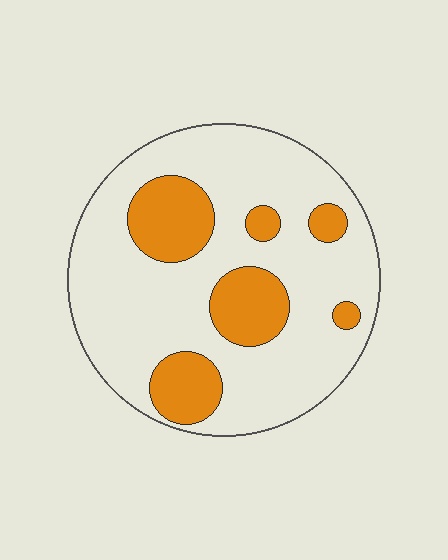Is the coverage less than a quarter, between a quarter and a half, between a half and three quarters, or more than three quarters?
Less than a quarter.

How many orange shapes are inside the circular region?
6.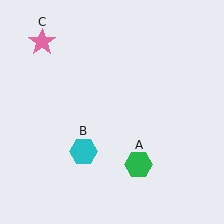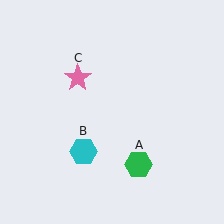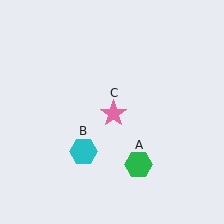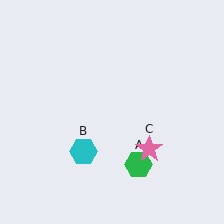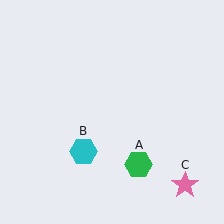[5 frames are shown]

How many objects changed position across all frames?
1 object changed position: pink star (object C).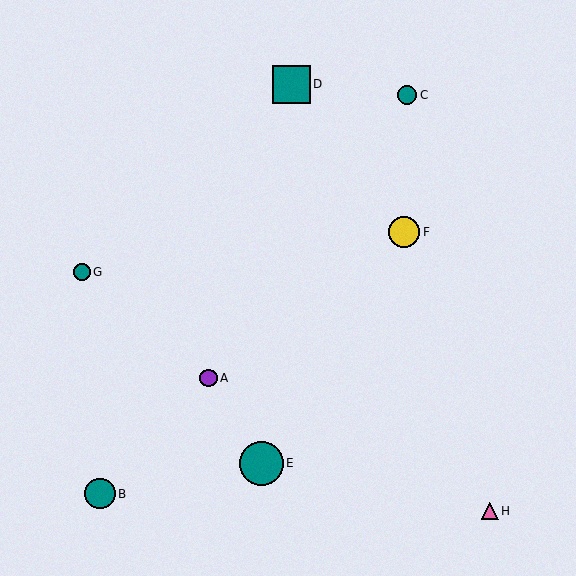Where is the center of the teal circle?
The center of the teal circle is at (100, 494).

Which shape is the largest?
The teal circle (labeled E) is the largest.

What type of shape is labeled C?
Shape C is a teal circle.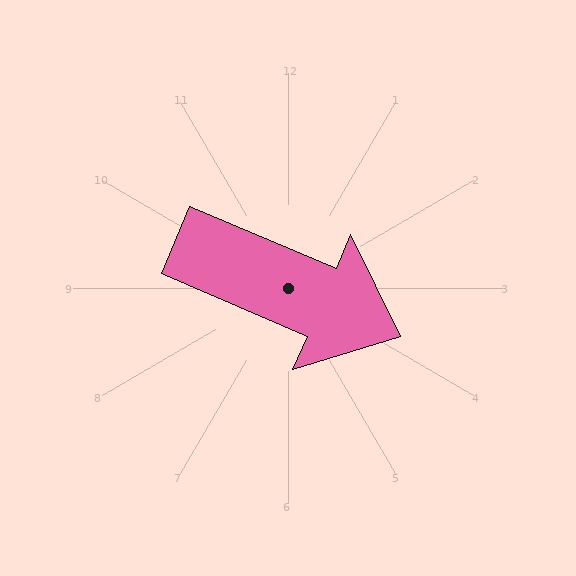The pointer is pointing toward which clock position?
Roughly 4 o'clock.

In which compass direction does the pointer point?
Southeast.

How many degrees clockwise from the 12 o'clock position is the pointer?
Approximately 113 degrees.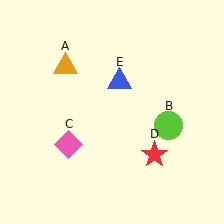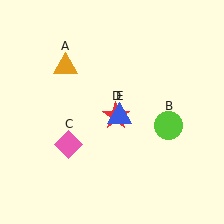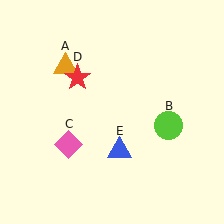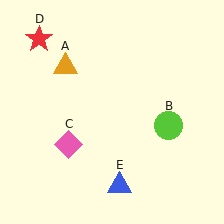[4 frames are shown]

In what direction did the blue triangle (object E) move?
The blue triangle (object E) moved down.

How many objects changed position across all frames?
2 objects changed position: red star (object D), blue triangle (object E).